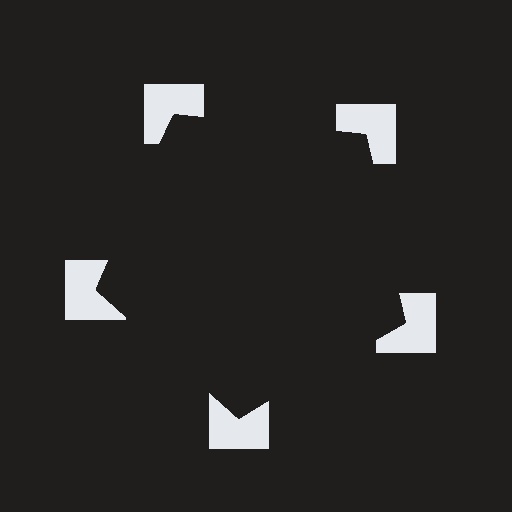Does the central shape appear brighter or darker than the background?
It typically appears slightly darker than the background, even though no actual brightness change is drawn.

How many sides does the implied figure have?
5 sides.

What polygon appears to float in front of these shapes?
An illusory pentagon — its edges are inferred from the aligned wedge cuts in the notched squares, not physically drawn.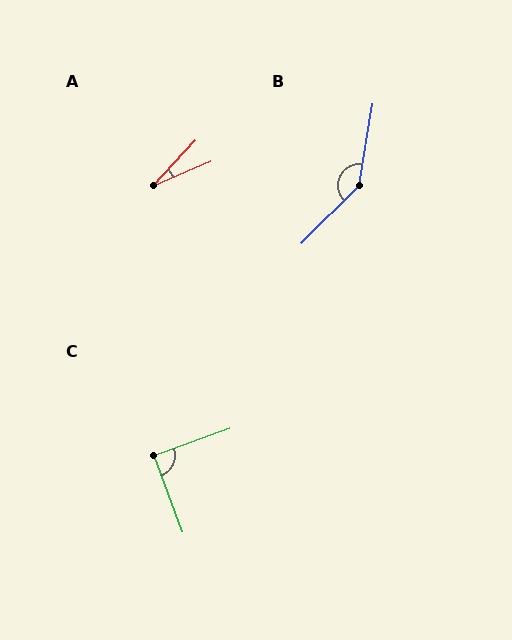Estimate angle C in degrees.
Approximately 90 degrees.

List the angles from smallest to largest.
A (24°), C (90°), B (144°).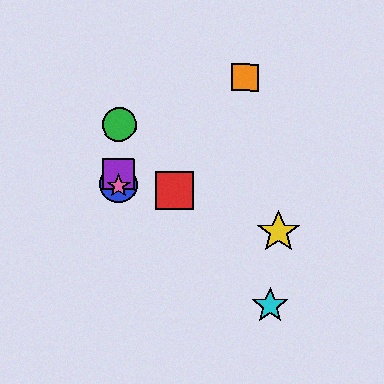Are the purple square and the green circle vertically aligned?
Yes, both are at x≈119.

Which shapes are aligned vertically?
The blue circle, the green circle, the purple square, the pink star are aligned vertically.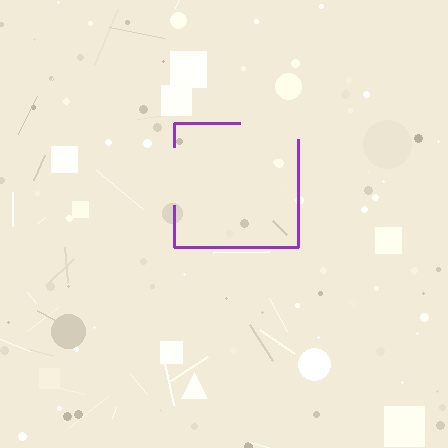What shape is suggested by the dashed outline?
The dashed outline suggests a square.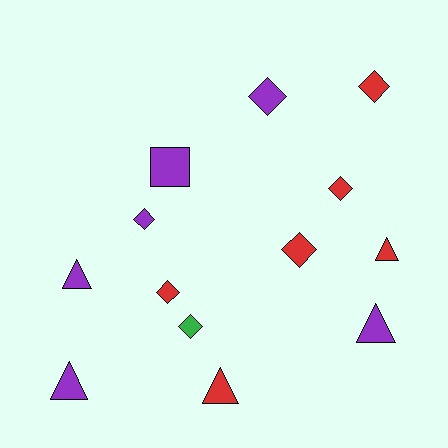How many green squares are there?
There are no green squares.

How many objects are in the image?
There are 13 objects.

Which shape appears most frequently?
Diamond, with 7 objects.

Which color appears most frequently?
Purple, with 6 objects.